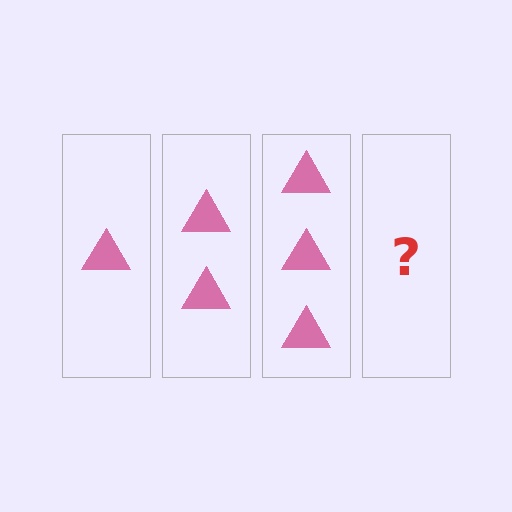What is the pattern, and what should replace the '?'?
The pattern is that each step adds one more triangle. The '?' should be 4 triangles.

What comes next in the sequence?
The next element should be 4 triangles.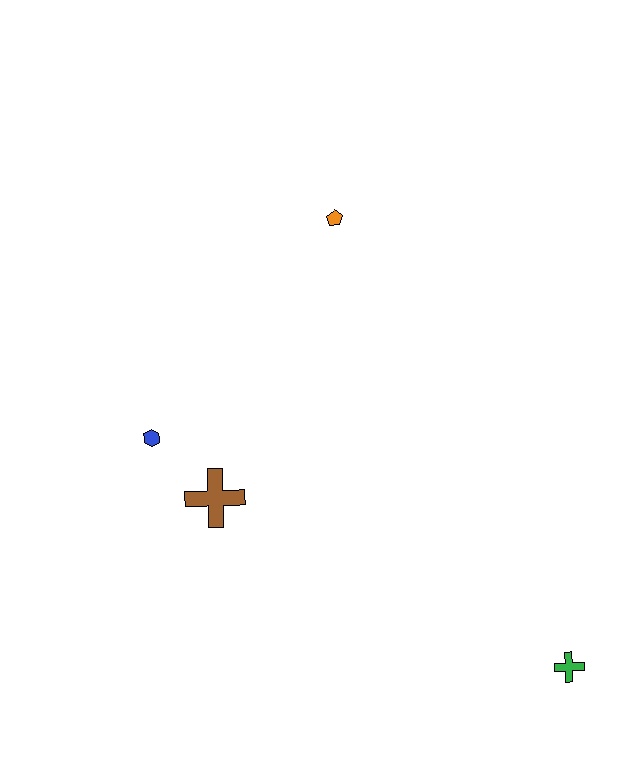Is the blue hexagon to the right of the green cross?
No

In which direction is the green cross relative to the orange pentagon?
The green cross is below the orange pentagon.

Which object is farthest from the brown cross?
The green cross is farthest from the brown cross.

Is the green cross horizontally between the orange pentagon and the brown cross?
No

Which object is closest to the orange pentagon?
The blue hexagon is closest to the orange pentagon.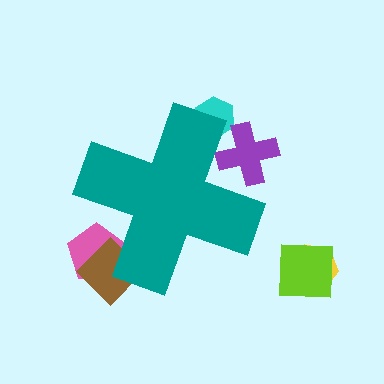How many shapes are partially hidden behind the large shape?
4 shapes are partially hidden.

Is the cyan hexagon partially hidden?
Yes, the cyan hexagon is partially hidden behind the teal cross.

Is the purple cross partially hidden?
Yes, the purple cross is partially hidden behind the teal cross.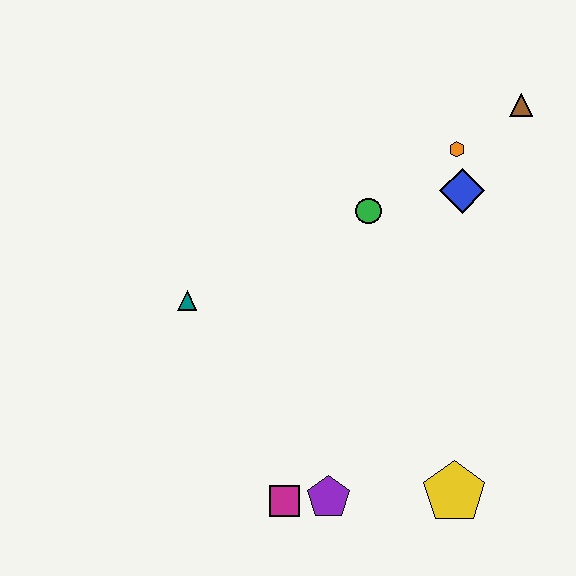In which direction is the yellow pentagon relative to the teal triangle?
The yellow pentagon is to the right of the teal triangle.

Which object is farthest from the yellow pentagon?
The brown triangle is farthest from the yellow pentagon.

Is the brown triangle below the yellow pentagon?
No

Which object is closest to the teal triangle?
The green circle is closest to the teal triangle.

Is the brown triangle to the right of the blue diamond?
Yes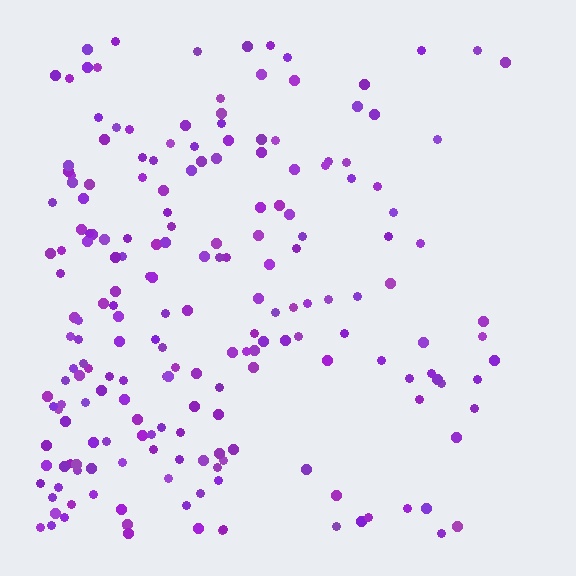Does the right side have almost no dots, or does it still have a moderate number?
Still a moderate number, just noticeably fewer than the left.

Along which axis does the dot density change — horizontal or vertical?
Horizontal.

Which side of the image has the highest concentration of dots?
The left.